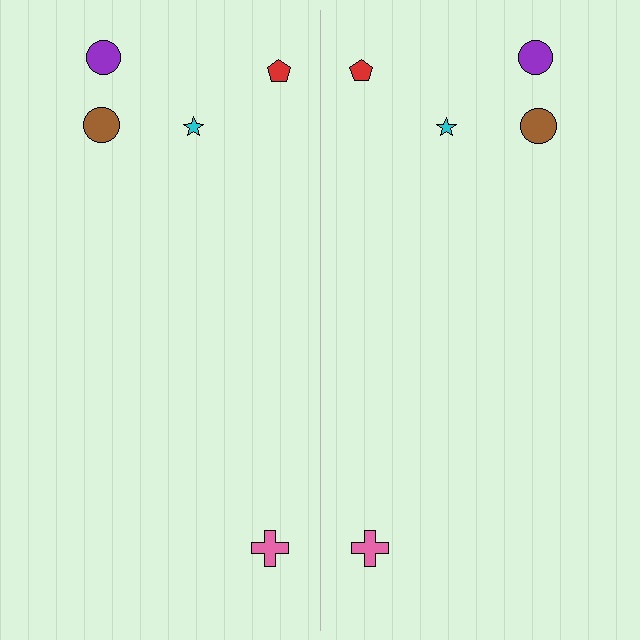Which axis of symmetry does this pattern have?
The pattern has a vertical axis of symmetry running through the center of the image.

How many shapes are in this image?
There are 10 shapes in this image.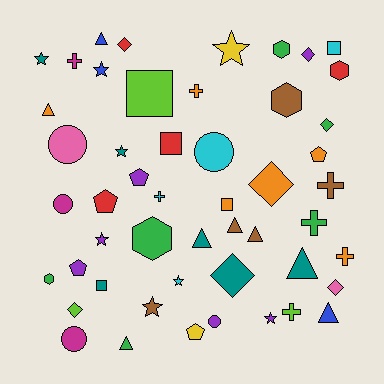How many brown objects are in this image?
There are 5 brown objects.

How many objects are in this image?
There are 50 objects.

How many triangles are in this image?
There are 8 triangles.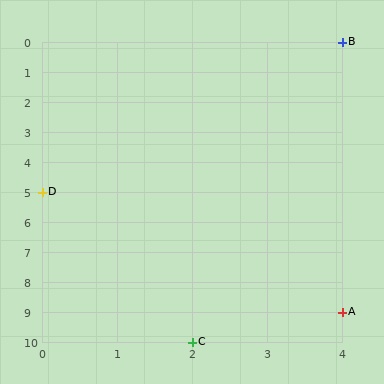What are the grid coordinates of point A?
Point A is at grid coordinates (4, 9).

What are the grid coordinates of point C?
Point C is at grid coordinates (2, 10).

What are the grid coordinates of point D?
Point D is at grid coordinates (0, 5).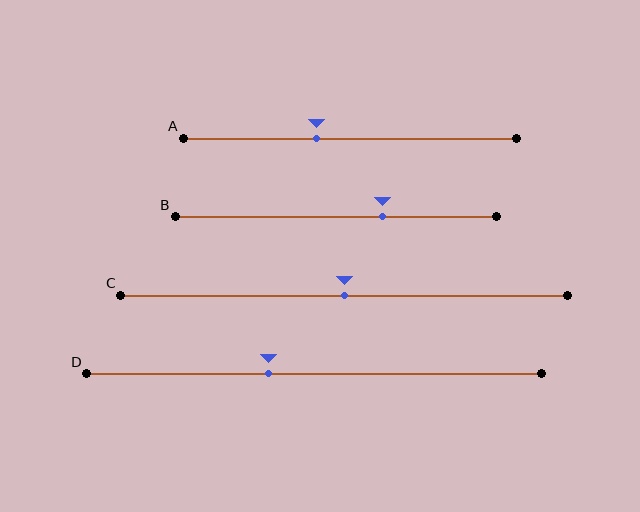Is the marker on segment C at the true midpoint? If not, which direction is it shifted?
Yes, the marker on segment C is at the true midpoint.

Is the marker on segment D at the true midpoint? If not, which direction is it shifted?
No, the marker on segment D is shifted to the left by about 10% of the segment length.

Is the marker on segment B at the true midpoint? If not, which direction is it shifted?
No, the marker on segment B is shifted to the right by about 15% of the segment length.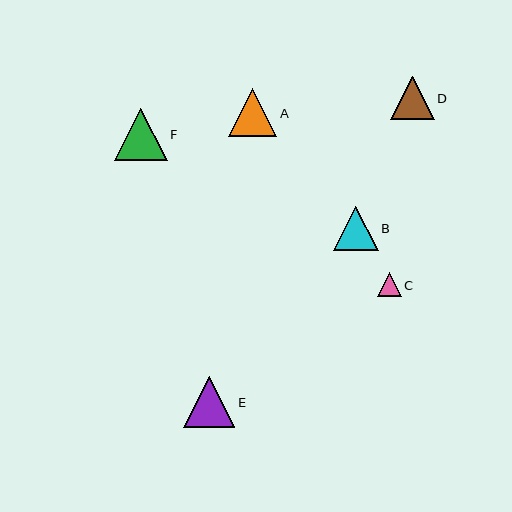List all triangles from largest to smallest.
From largest to smallest: F, E, A, B, D, C.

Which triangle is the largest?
Triangle F is the largest with a size of approximately 53 pixels.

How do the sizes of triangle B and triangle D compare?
Triangle B and triangle D are approximately the same size.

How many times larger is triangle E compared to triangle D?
Triangle E is approximately 1.2 times the size of triangle D.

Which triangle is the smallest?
Triangle C is the smallest with a size of approximately 24 pixels.